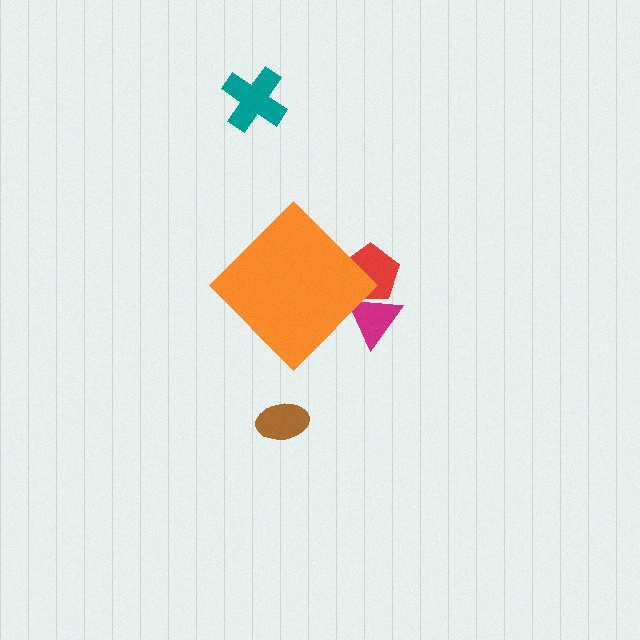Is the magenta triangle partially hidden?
Yes, the magenta triangle is partially hidden behind the orange diamond.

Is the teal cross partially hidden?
No, the teal cross is fully visible.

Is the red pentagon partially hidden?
Yes, the red pentagon is partially hidden behind the orange diamond.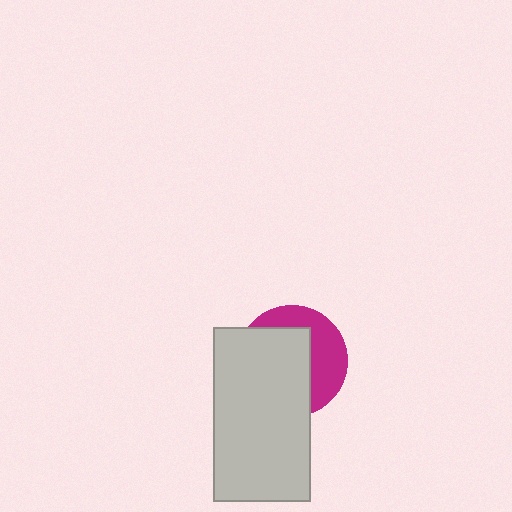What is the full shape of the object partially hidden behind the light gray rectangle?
The partially hidden object is a magenta circle.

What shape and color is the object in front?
The object in front is a light gray rectangle.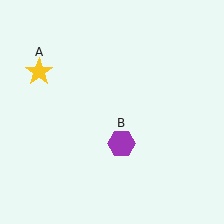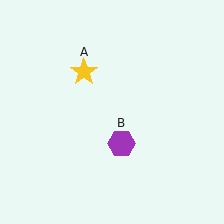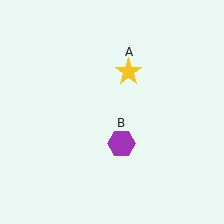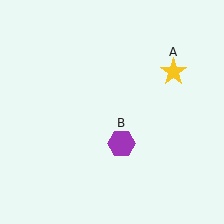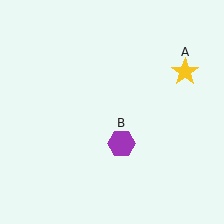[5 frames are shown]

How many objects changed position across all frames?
1 object changed position: yellow star (object A).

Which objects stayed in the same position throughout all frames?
Purple hexagon (object B) remained stationary.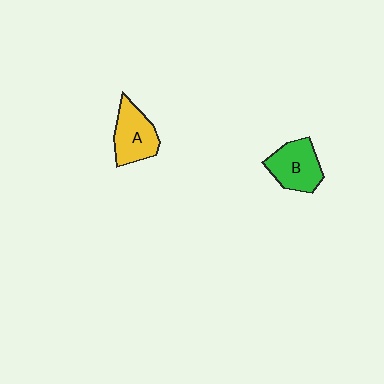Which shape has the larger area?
Shape B (green).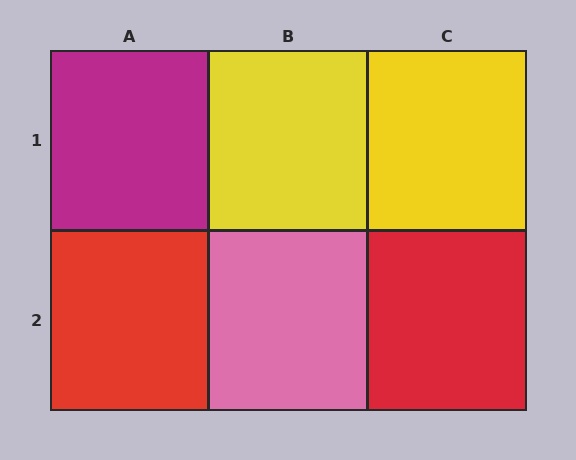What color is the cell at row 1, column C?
Yellow.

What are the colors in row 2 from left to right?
Red, pink, red.